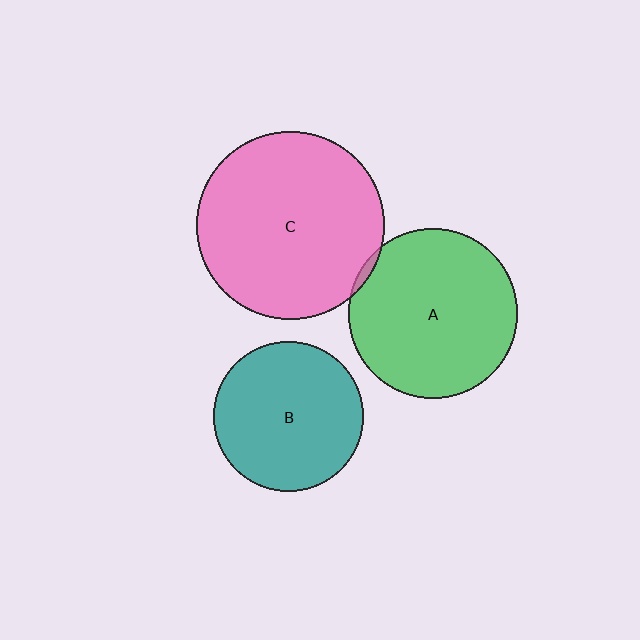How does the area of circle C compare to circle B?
Approximately 1.6 times.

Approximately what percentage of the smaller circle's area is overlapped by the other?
Approximately 5%.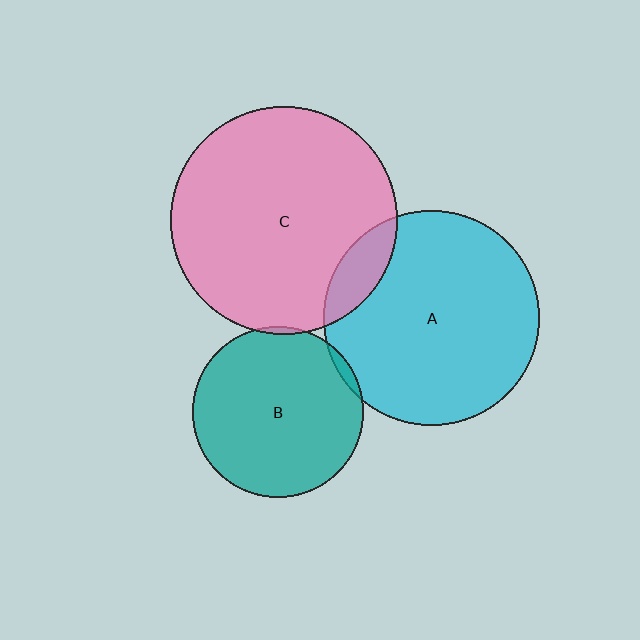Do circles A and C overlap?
Yes.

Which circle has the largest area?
Circle C (pink).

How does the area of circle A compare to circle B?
Approximately 1.6 times.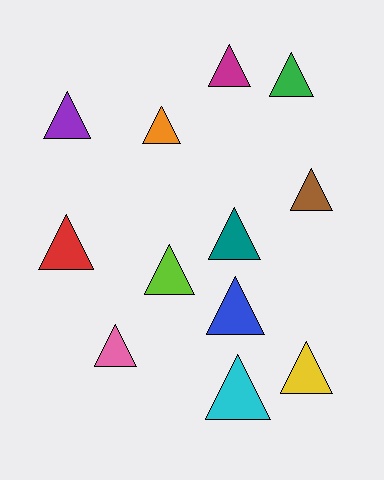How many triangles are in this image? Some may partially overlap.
There are 12 triangles.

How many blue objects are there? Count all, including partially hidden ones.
There is 1 blue object.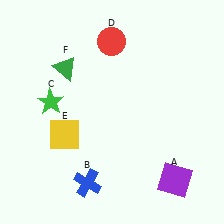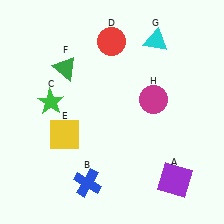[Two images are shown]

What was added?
A cyan triangle (G), a magenta circle (H) were added in Image 2.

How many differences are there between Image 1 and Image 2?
There are 2 differences between the two images.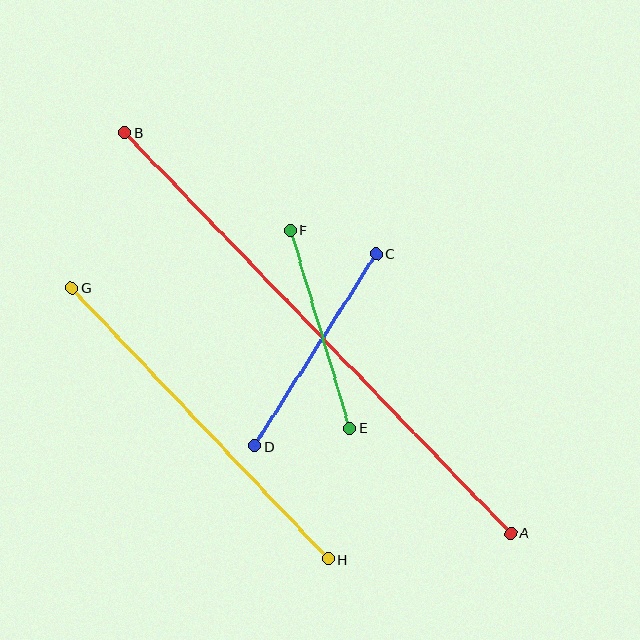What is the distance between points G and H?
The distance is approximately 373 pixels.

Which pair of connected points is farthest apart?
Points A and B are farthest apart.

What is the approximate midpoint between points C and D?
The midpoint is at approximately (315, 350) pixels.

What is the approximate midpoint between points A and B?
The midpoint is at approximately (318, 333) pixels.